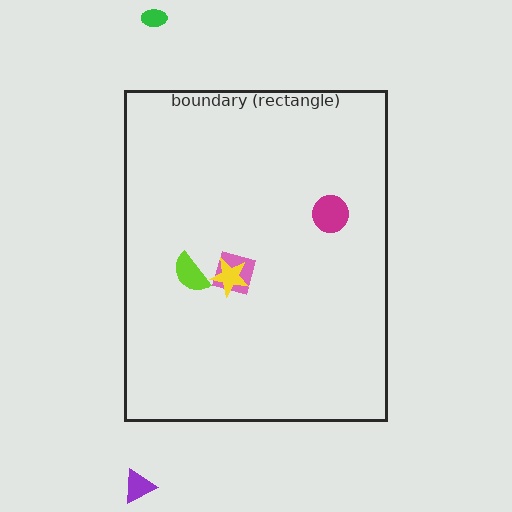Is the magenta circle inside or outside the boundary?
Inside.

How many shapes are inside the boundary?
4 inside, 2 outside.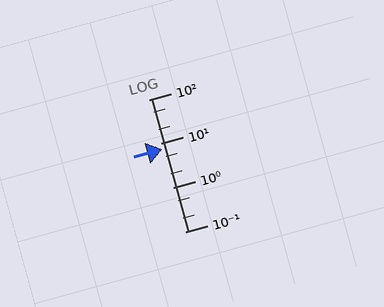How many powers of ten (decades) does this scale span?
The scale spans 3 decades, from 0.1 to 100.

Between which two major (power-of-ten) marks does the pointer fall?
The pointer is between 1 and 10.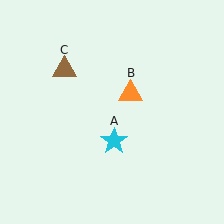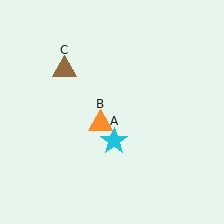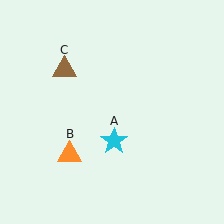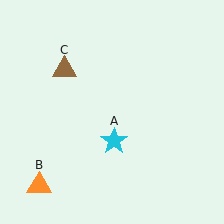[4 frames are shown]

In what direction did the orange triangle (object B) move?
The orange triangle (object B) moved down and to the left.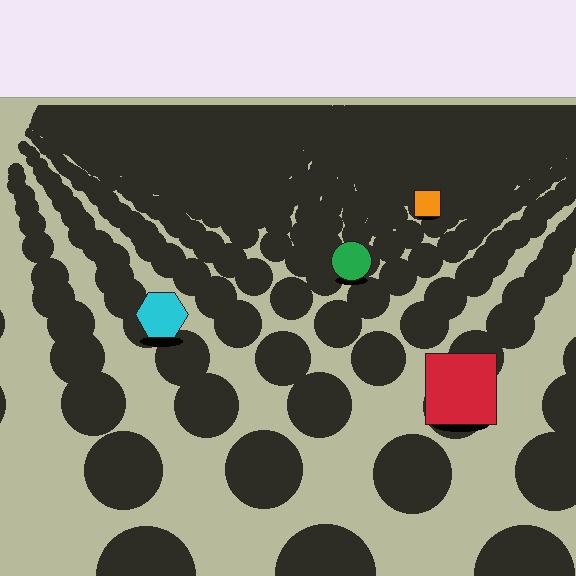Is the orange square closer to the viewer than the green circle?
No. The green circle is closer — you can tell from the texture gradient: the ground texture is coarser near it.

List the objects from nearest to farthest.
From nearest to farthest: the red square, the cyan hexagon, the green circle, the orange square.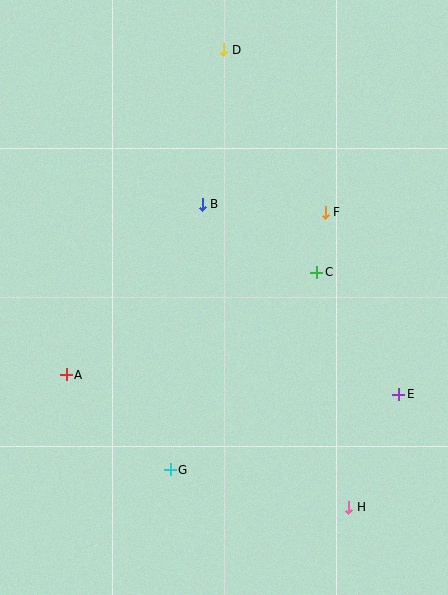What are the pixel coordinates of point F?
Point F is at (325, 212).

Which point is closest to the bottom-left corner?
Point G is closest to the bottom-left corner.